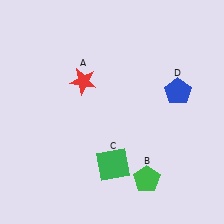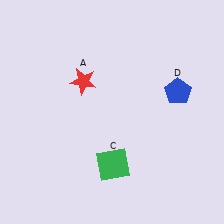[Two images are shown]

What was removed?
The green pentagon (B) was removed in Image 2.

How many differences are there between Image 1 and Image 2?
There is 1 difference between the two images.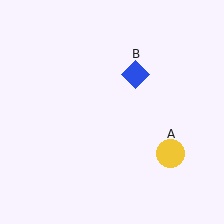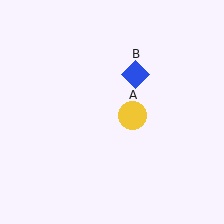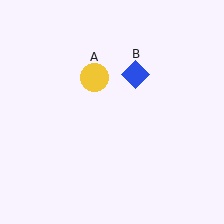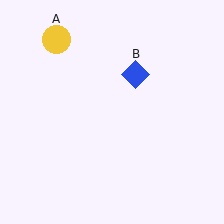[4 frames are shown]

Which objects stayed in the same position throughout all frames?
Blue diamond (object B) remained stationary.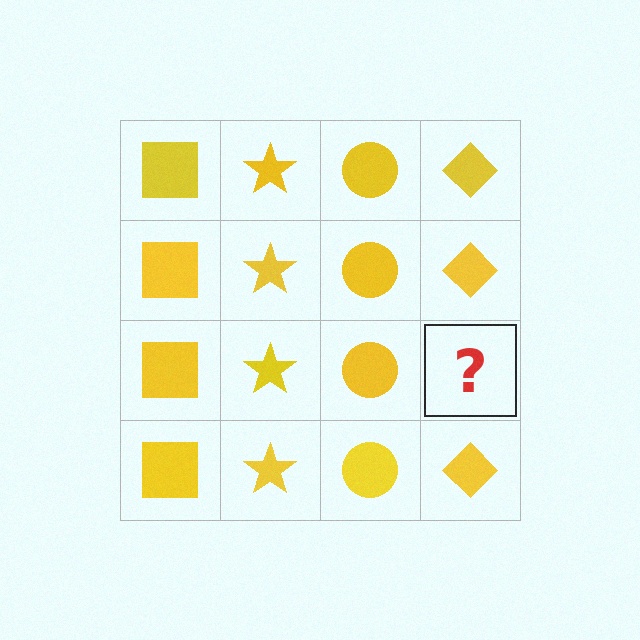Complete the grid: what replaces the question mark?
The question mark should be replaced with a yellow diamond.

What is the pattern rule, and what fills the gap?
The rule is that each column has a consistent shape. The gap should be filled with a yellow diamond.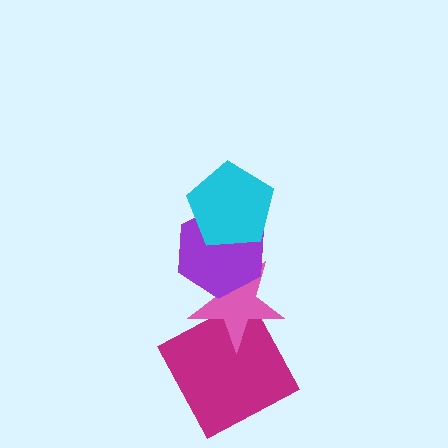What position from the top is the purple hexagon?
The purple hexagon is 2nd from the top.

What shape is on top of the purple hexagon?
The cyan pentagon is on top of the purple hexagon.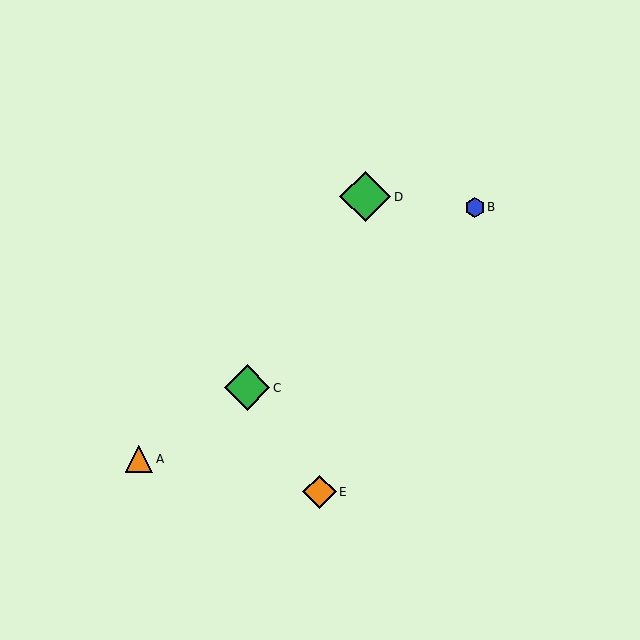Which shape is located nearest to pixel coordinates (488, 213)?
The blue hexagon (labeled B) at (475, 207) is nearest to that location.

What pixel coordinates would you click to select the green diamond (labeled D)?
Click at (365, 197) to select the green diamond D.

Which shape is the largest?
The green diamond (labeled D) is the largest.